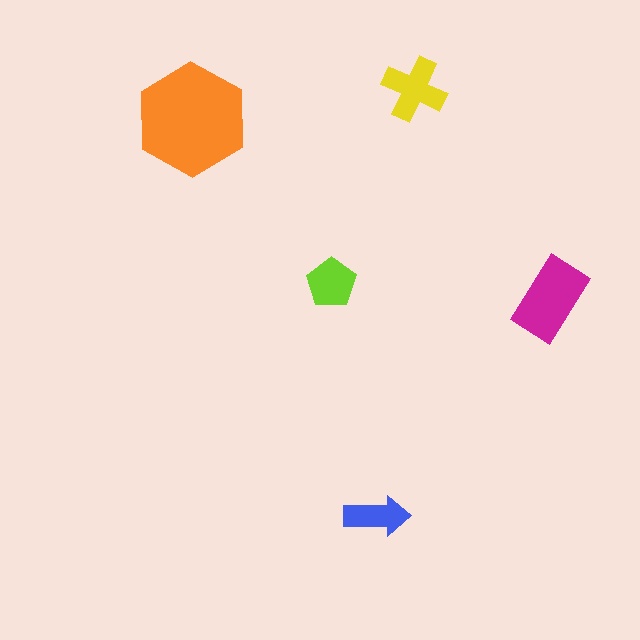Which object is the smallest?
The blue arrow.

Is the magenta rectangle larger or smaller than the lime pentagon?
Larger.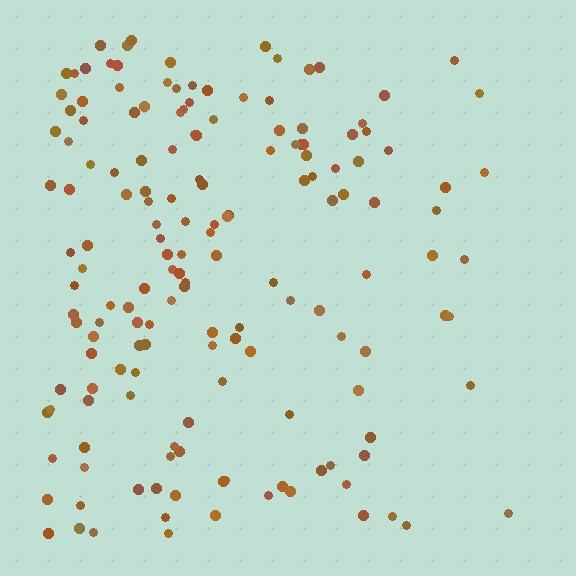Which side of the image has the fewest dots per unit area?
The right.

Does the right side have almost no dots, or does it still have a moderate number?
Still a moderate number, just noticeably fewer than the left.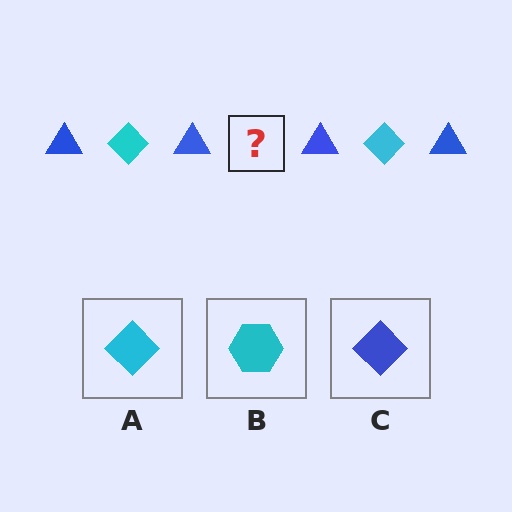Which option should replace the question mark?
Option A.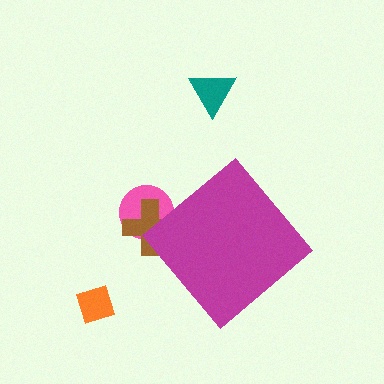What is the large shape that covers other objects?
A magenta diamond.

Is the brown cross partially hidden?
Yes, the brown cross is partially hidden behind the magenta diamond.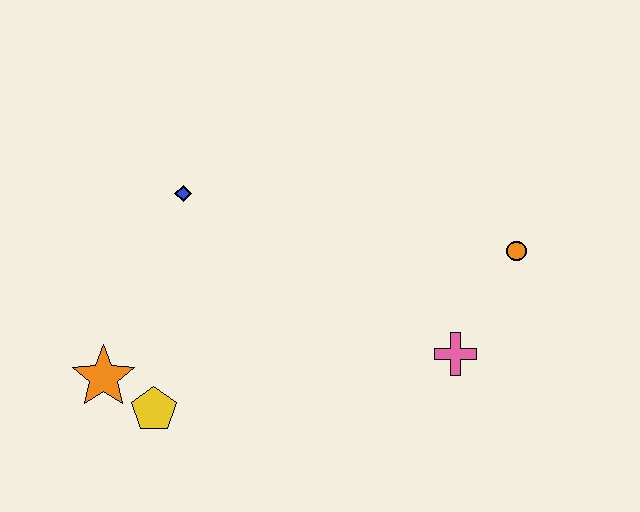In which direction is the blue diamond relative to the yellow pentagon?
The blue diamond is above the yellow pentagon.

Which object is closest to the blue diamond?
The orange star is closest to the blue diamond.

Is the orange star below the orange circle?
Yes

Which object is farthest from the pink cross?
The orange star is farthest from the pink cross.